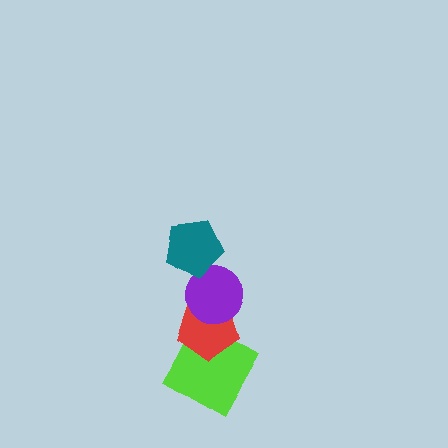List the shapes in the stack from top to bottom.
From top to bottom: the teal pentagon, the purple circle, the red pentagon, the lime square.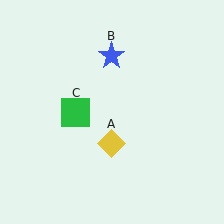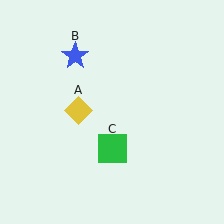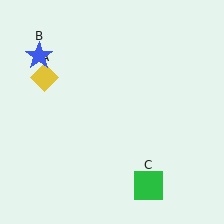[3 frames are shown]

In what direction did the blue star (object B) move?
The blue star (object B) moved left.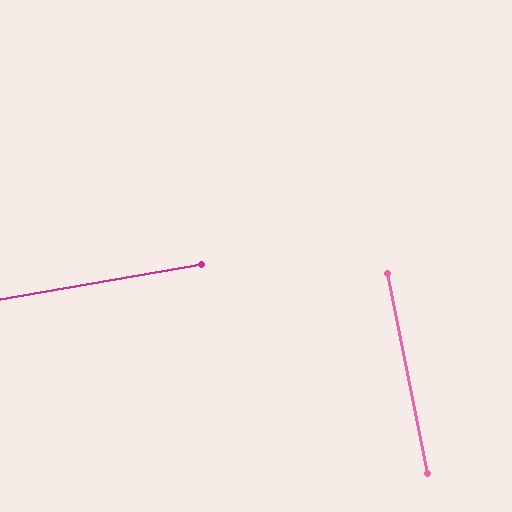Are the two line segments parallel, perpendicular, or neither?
Perpendicular — they meet at approximately 88°.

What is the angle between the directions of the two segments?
Approximately 88 degrees.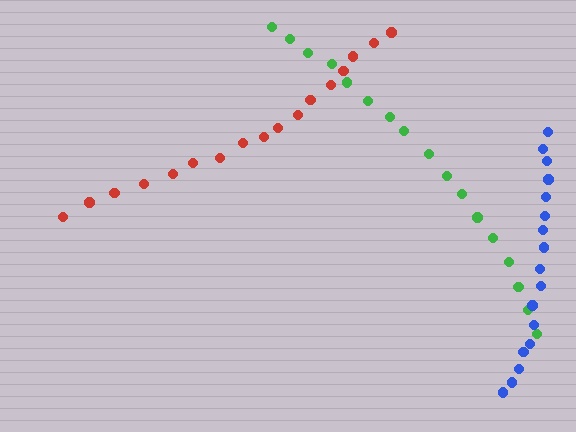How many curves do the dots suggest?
There are 3 distinct paths.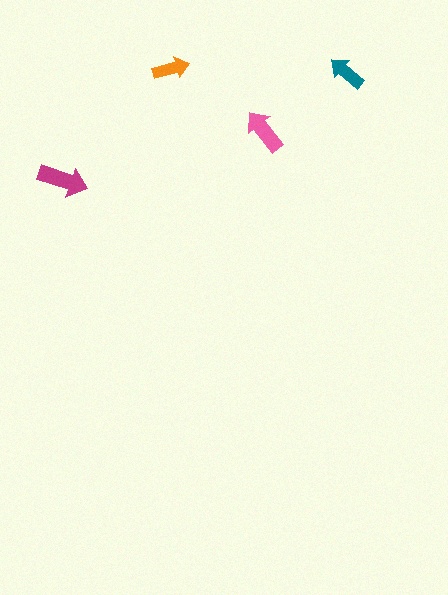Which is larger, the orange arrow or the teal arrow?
The teal one.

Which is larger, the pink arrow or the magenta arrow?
The magenta one.